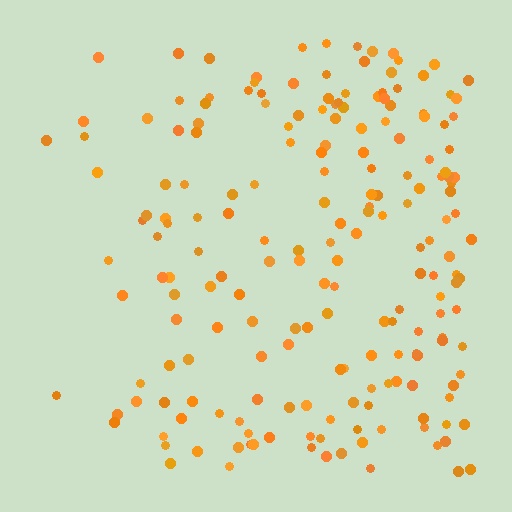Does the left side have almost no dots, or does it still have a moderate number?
Still a moderate number, just noticeably fewer than the right.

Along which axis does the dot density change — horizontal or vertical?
Horizontal.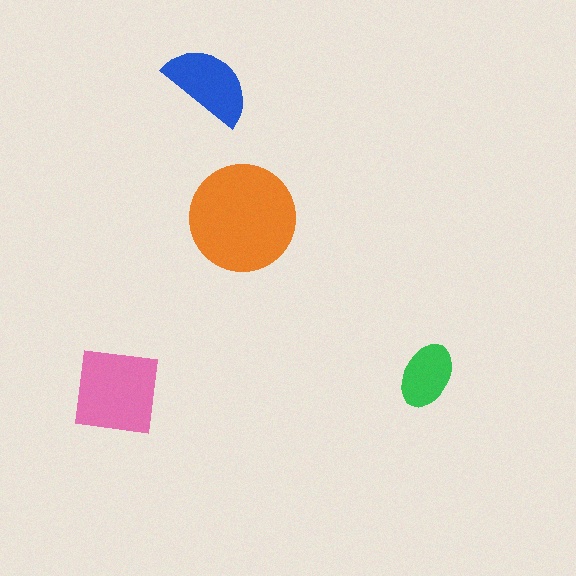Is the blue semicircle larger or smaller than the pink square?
Smaller.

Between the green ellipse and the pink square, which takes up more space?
The pink square.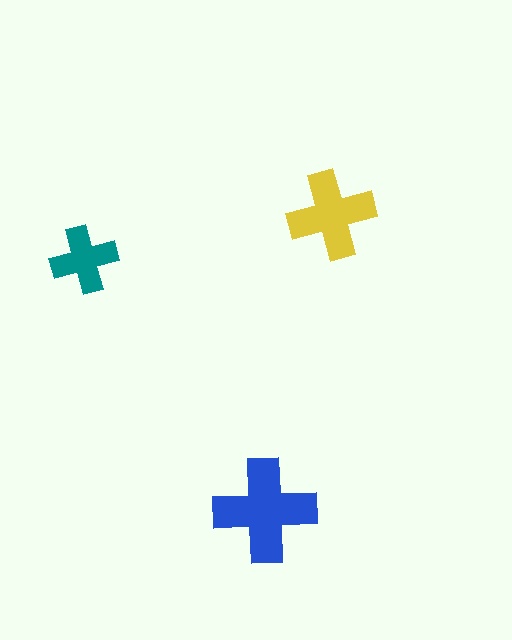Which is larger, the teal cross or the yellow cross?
The yellow one.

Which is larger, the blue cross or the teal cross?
The blue one.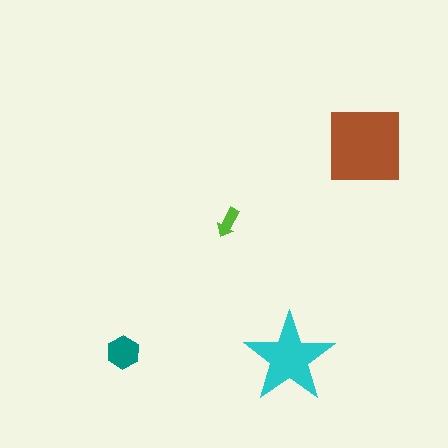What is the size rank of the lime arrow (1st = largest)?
4th.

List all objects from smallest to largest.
The lime arrow, the teal hexagon, the cyan star, the brown square.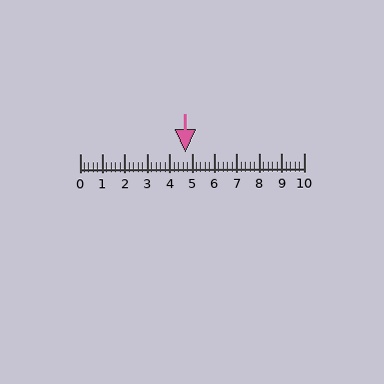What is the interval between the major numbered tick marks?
The major tick marks are spaced 1 units apart.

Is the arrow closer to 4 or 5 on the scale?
The arrow is closer to 5.